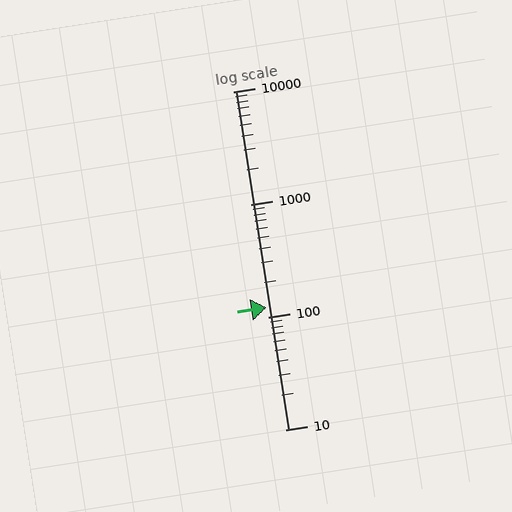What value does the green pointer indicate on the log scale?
The pointer indicates approximately 120.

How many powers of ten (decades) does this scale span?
The scale spans 3 decades, from 10 to 10000.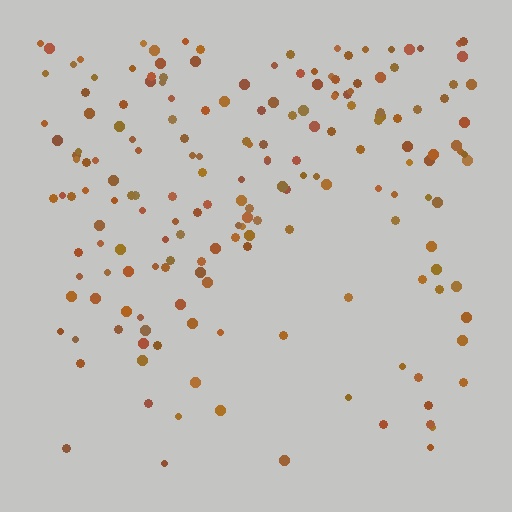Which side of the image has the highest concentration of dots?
The top.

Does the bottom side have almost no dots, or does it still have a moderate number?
Still a moderate number, just noticeably fewer than the top.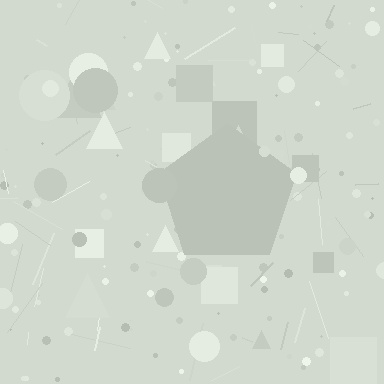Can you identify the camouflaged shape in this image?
The camouflaged shape is a pentagon.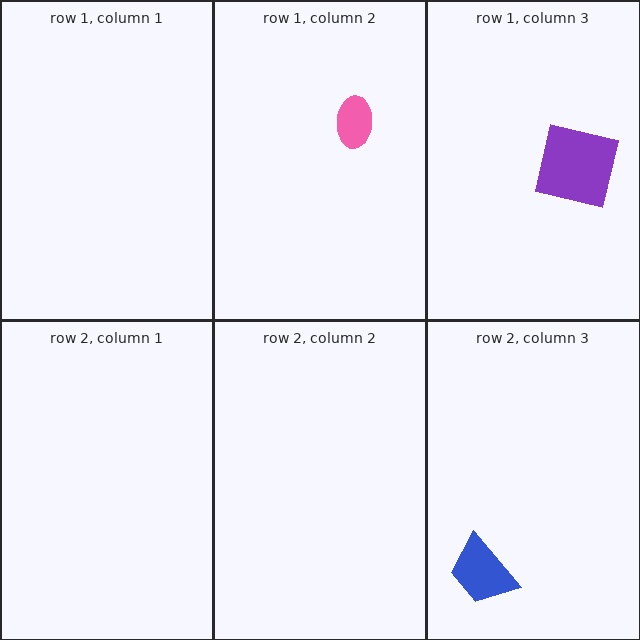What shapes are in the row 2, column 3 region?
The blue trapezoid.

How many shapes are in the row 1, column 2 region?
1.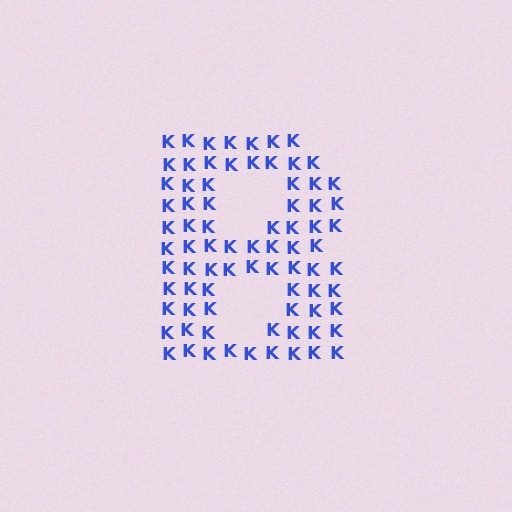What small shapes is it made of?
It is made of small letter K's.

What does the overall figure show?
The overall figure shows the letter B.